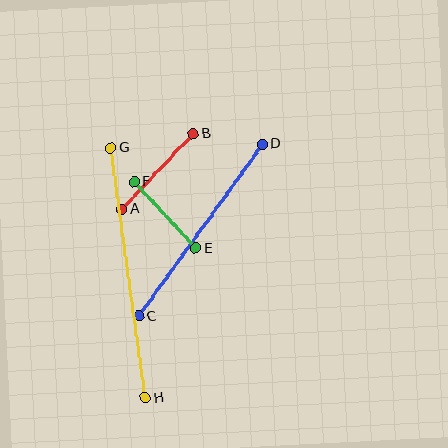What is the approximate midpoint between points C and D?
The midpoint is at approximately (200, 230) pixels.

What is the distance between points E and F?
The distance is approximately 91 pixels.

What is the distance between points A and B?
The distance is approximately 104 pixels.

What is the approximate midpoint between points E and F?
The midpoint is at approximately (165, 215) pixels.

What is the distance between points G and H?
The distance is approximately 253 pixels.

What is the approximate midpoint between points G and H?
The midpoint is at approximately (128, 273) pixels.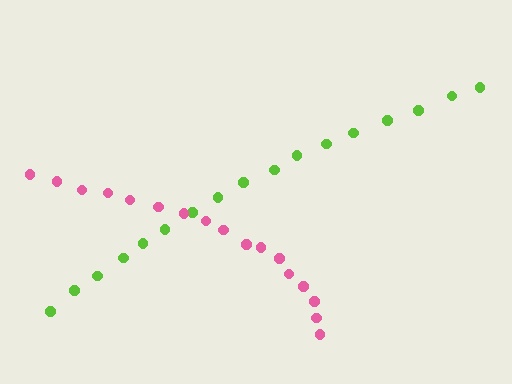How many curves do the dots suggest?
There are 2 distinct paths.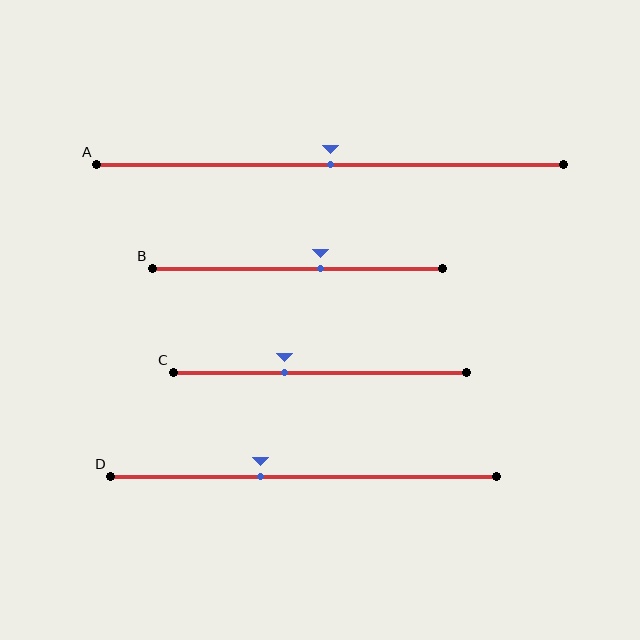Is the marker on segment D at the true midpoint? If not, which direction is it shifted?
No, the marker on segment D is shifted to the left by about 11% of the segment length.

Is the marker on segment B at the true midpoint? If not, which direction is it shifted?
No, the marker on segment B is shifted to the right by about 8% of the segment length.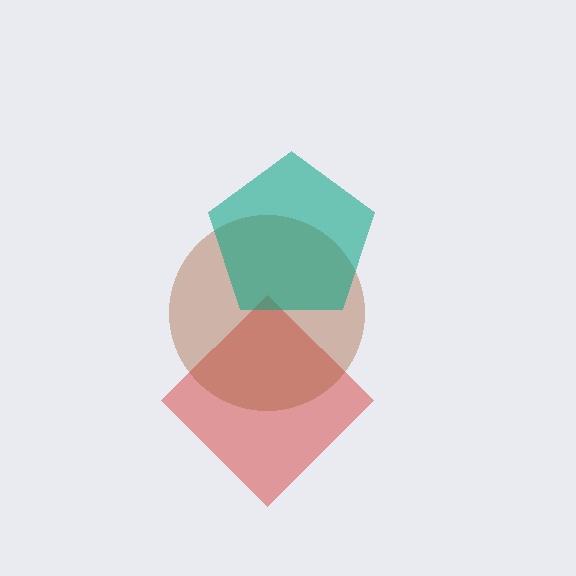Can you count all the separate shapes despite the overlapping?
Yes, there are 3 separate shapes.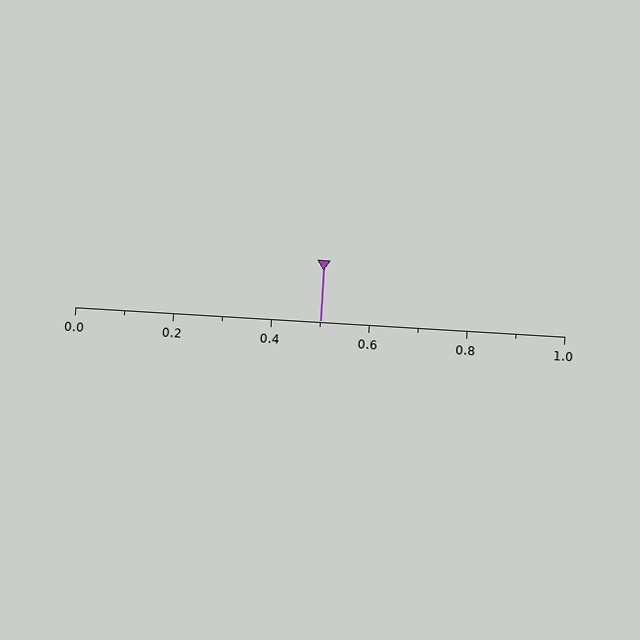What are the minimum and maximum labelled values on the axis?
The axis runs from 0.0 to 1.0.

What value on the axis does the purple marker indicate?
The marker indicates approximately 0.5.